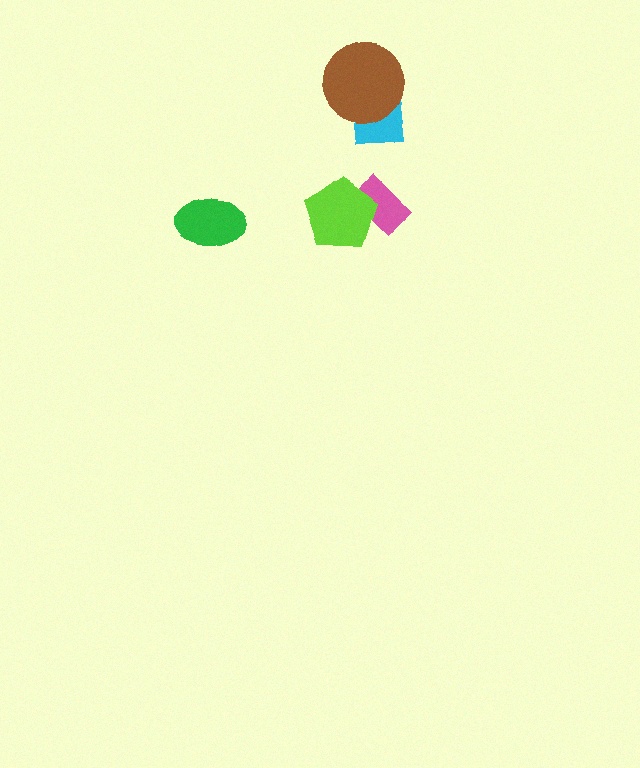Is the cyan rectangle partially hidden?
Yes, it is partially covered by another shape.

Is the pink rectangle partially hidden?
Yes, it is partially covered by another shape.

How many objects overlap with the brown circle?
1 object overlaps with the brown circle.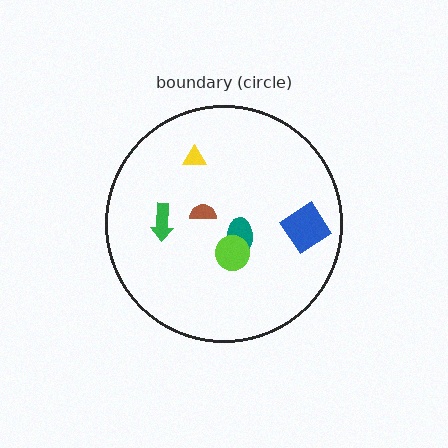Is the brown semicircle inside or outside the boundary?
Inside.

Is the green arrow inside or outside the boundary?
Inside.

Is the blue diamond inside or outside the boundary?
Inside.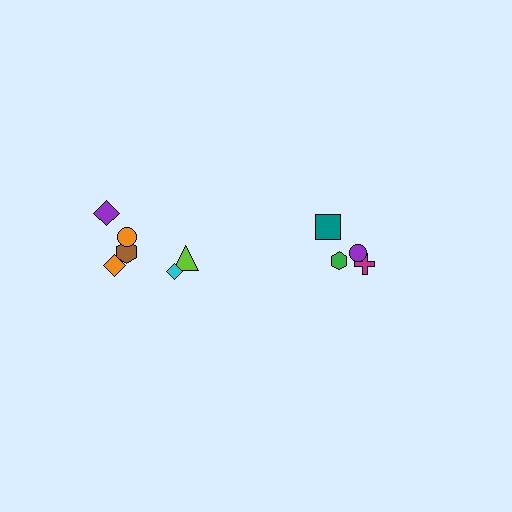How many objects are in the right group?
There are 4 objects.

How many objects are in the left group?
There are 6 objects.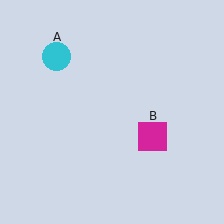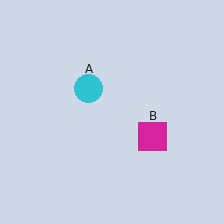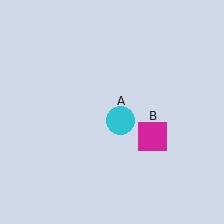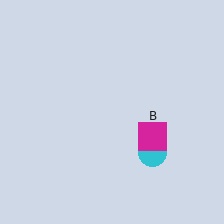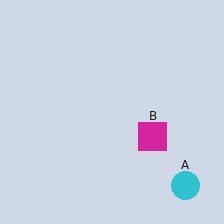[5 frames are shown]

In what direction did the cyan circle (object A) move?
The cyan circle (object A) moved down and to the right.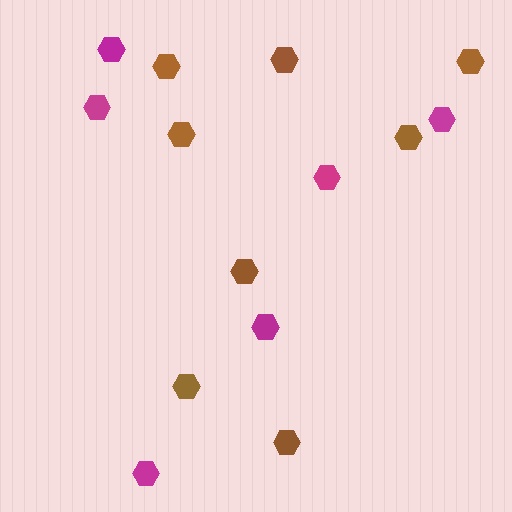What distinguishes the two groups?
There are 2 groups: one group of magenta hexagons (6) and one group of brown hexagons (8).